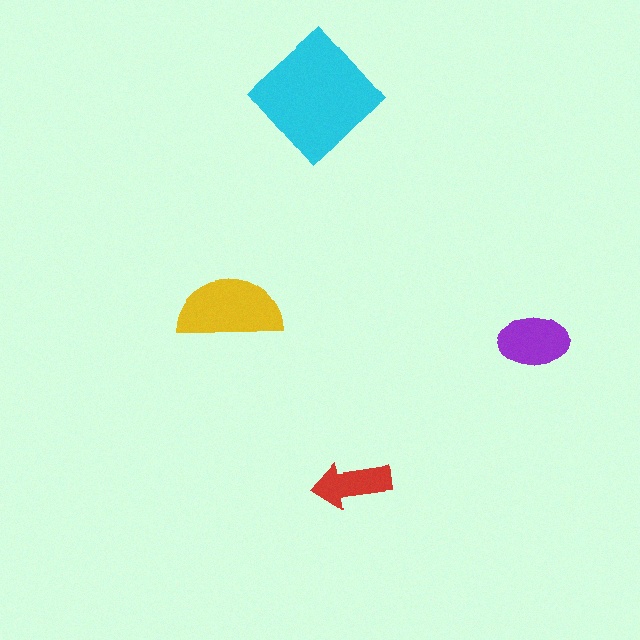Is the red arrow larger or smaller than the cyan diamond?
Smaller.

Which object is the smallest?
The red arrow.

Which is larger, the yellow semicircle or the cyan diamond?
The cyan diamond.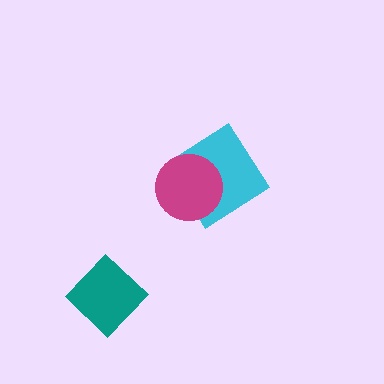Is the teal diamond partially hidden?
No, no other shape covers it.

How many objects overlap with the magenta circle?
1 object overlaps with the magenta circle.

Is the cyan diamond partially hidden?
Yes, it is partially covered by another shape.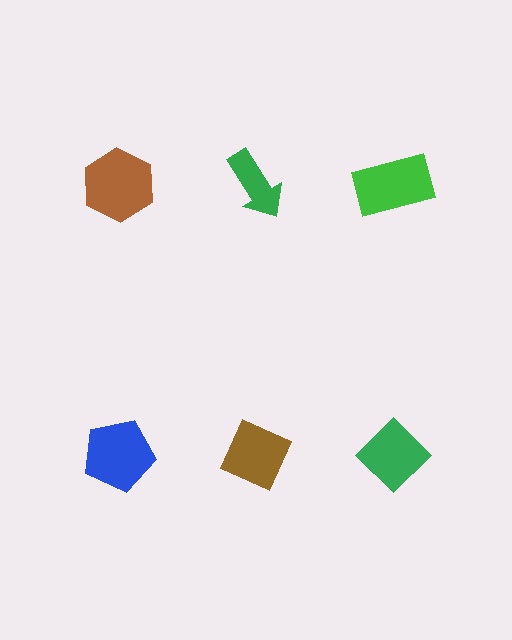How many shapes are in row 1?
3 shapes.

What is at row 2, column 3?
A green diamond.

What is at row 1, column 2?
A green arrow.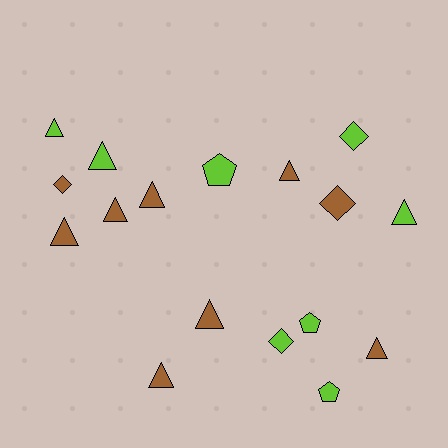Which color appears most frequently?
Brown, with 9 objects.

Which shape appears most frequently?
Triangle, with 10 objects.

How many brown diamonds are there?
There are 2 brown diamonds.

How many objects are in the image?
There are 17 objects.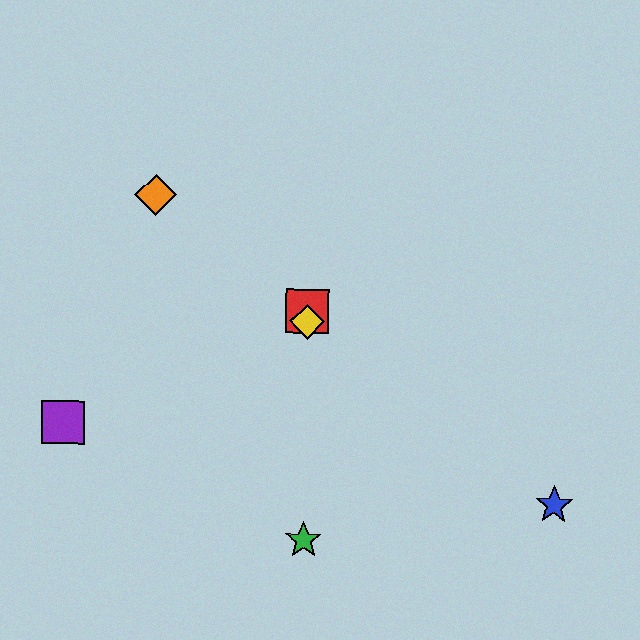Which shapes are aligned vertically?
The red square, the green star, the yellow diamond are aligned vertically.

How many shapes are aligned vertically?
3 shapes (the red square, the green star, the yellow diamond) are aligned vertically.